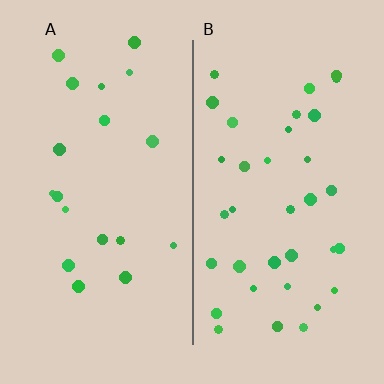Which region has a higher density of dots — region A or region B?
B (the right).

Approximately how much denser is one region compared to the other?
Approximately 1.9× — region B over region A.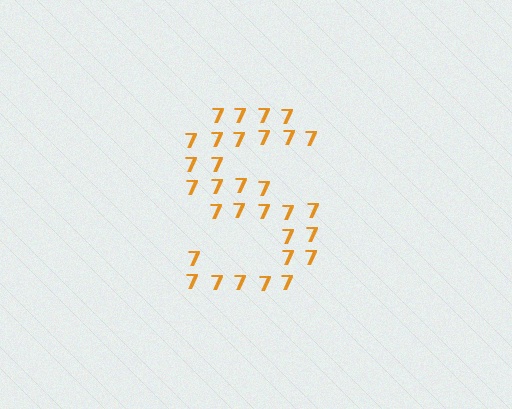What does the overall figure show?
The overall figure shows the letter S.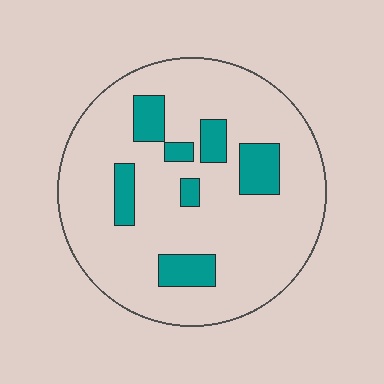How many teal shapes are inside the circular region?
7.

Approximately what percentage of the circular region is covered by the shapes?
Approximately 15%.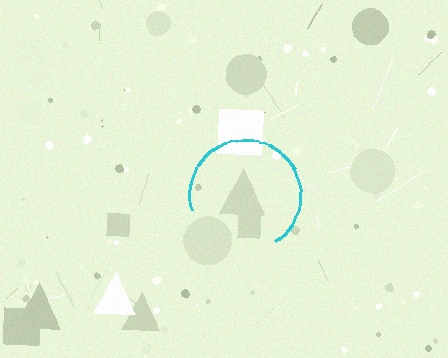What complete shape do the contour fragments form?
The contour fragments form a circle.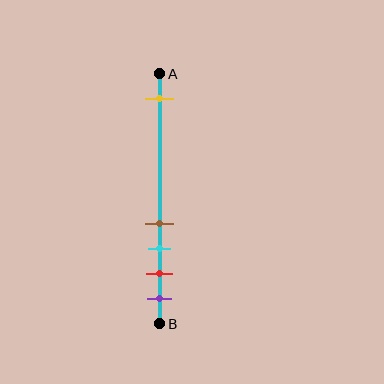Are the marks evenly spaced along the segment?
No, the marks are not evenly spaced.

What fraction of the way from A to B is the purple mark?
The purple mark is approximately 90% (0.9) of the way from A to B.